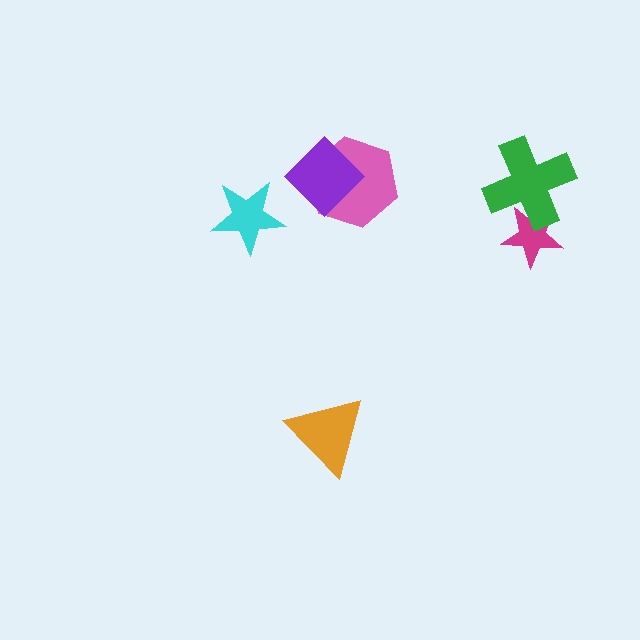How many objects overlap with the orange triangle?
0 objects overlap with the orange triangle.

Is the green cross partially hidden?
No, no other shape covers it.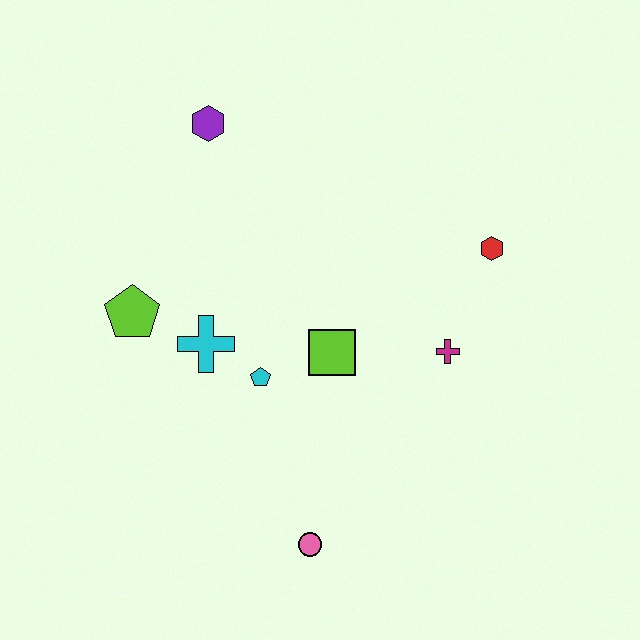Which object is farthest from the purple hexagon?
The pink circle is farthest from the purple hexagon.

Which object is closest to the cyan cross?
The cyan pentagon is closest to the cyan cross.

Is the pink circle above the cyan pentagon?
No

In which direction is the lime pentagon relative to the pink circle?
The lime pentagon is above the pink circle.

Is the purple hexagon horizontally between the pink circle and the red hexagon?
No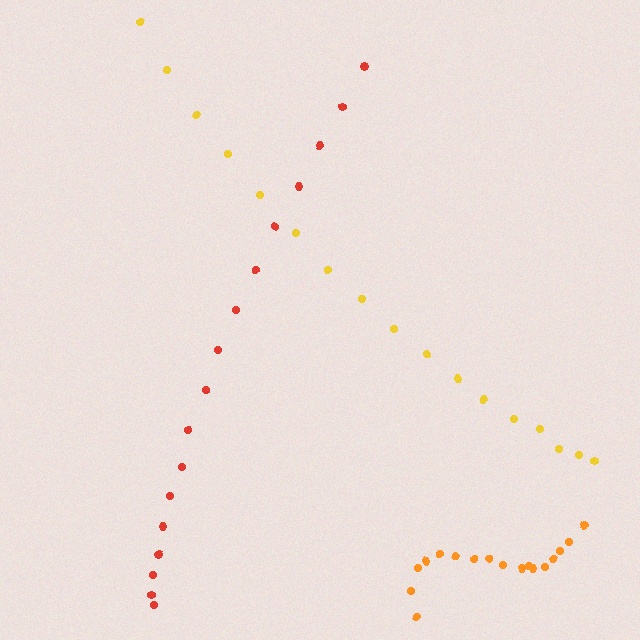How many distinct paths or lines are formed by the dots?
There are 3 distinct paths.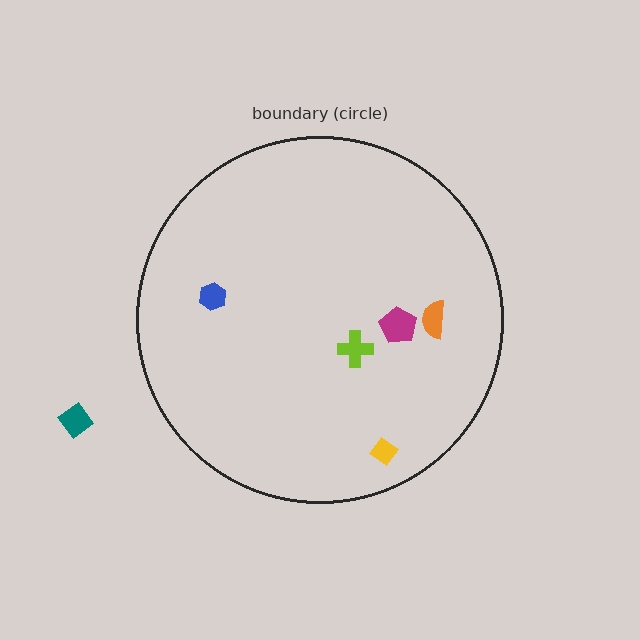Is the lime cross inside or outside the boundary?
Inside.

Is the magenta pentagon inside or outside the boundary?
Inside.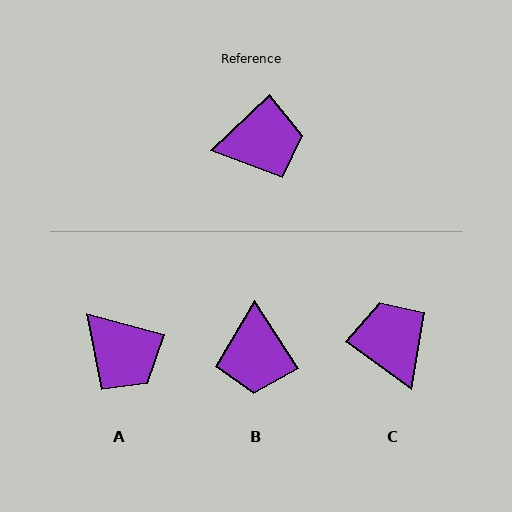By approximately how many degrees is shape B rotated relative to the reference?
Approximately 100 degrees clockwise.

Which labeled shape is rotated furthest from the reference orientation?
C, about 101 degrees away.